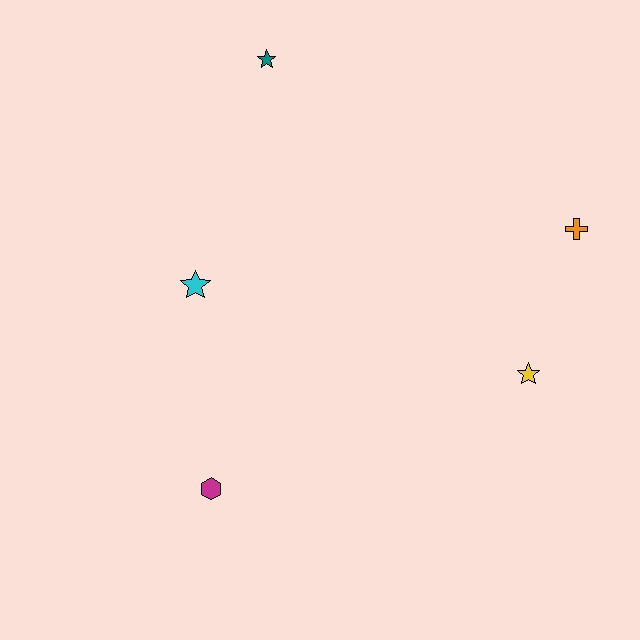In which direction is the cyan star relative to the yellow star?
The cyan star is to the left of the yellow star.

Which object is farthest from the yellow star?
The teal star is farthest from the yellow star.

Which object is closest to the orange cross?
The yellow star is closest to the orange cross.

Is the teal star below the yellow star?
No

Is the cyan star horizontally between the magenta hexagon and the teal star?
No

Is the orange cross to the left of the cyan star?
No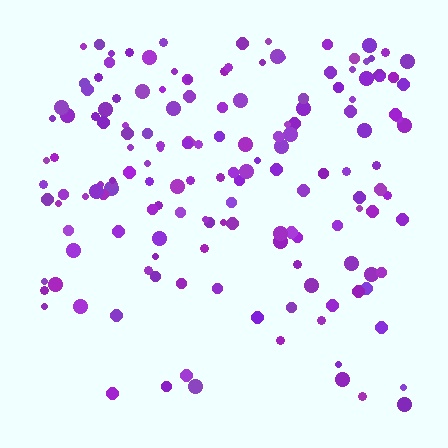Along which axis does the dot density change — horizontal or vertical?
Vertical.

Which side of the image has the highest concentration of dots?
The top.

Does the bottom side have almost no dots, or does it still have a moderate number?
Still a moderate number, just noticeably fewer than the top.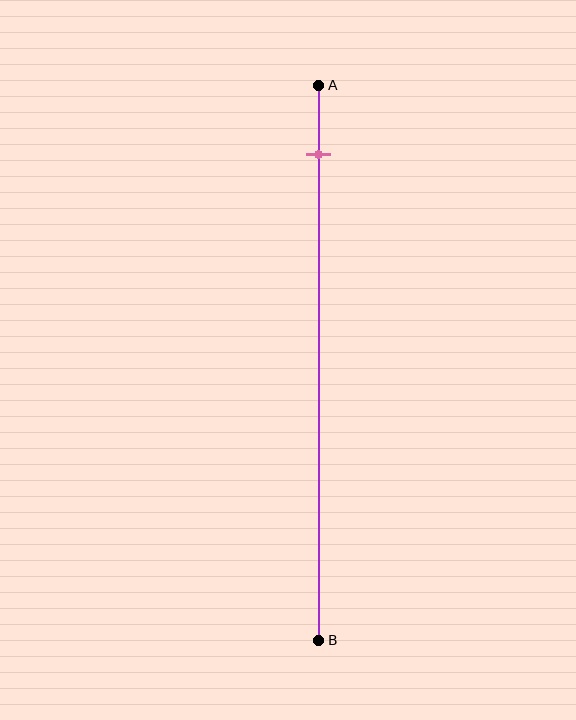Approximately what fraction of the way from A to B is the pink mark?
The pink mark is approximately 15% of the way from A to B.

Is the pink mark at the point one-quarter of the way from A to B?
No, the mark is at about 15% from A, not at the 25% one-quarter point.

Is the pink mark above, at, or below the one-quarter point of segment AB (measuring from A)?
The pink mark is above the one-quarter point of segment AB.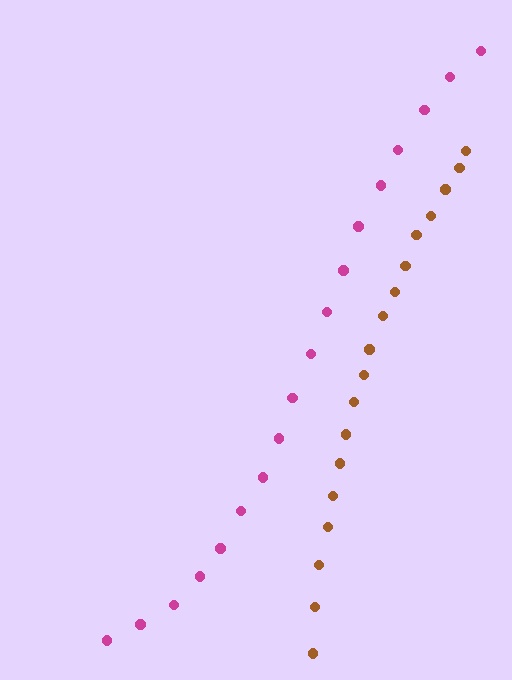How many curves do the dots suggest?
There are 2 distinct paths.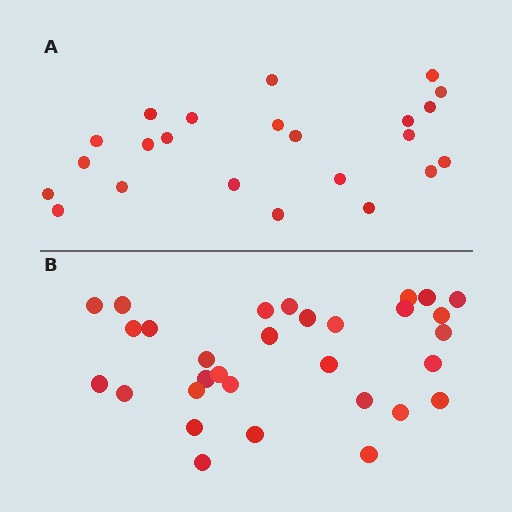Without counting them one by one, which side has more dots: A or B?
Region B (the bottom region) has more dots.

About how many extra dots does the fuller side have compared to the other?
Region B has roughly 8 or so more dots than region A.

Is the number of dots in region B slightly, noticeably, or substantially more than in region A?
Region B has noticeably more, but not dramatically so. The ratio is roughly 1.3 to 1.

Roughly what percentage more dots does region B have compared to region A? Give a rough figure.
About 35% more.